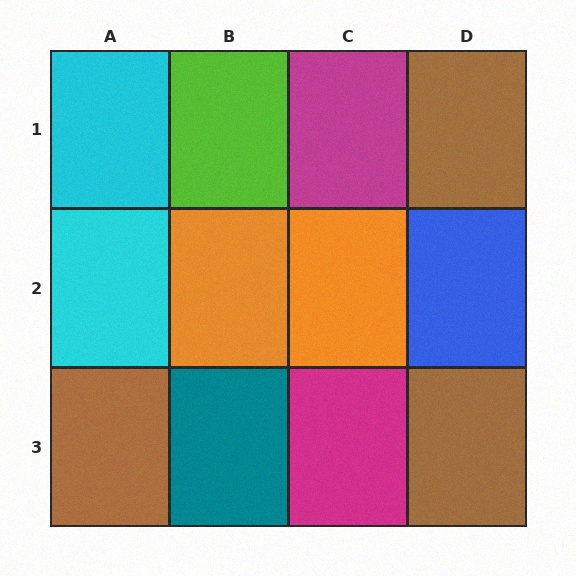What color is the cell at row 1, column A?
Cyan.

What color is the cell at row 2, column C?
Orange.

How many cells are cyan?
2 cells are cyan.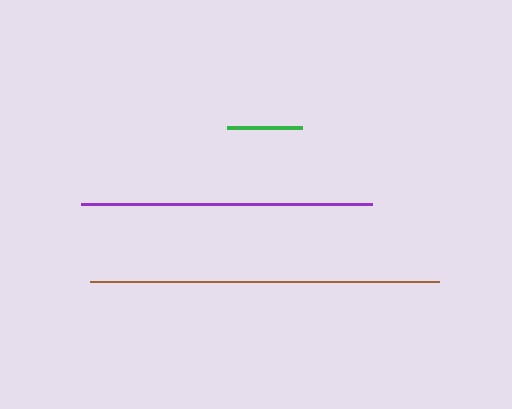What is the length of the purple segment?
The purple segment is approximately 290 pixels long.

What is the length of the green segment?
The green segment is approximately 75 pixels long.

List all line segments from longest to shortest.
From longest to shortest: brown, purple, green.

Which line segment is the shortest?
The green line is the shortest at approximately 75 pixels.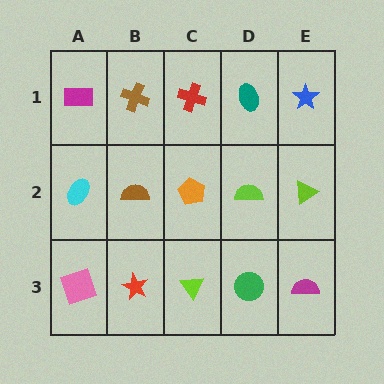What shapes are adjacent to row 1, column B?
A brown semicircle (row 2, column B), a magenta rectangle (row 1, column A), a red cross (row 1, column C).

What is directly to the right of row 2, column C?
A lime semicircle.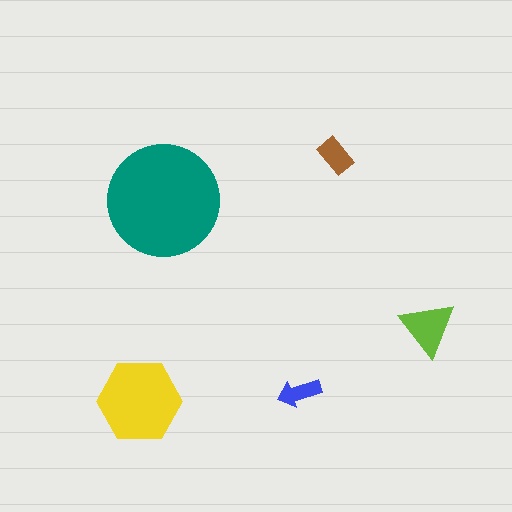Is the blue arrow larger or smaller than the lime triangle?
Smaller.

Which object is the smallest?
The blue arrow.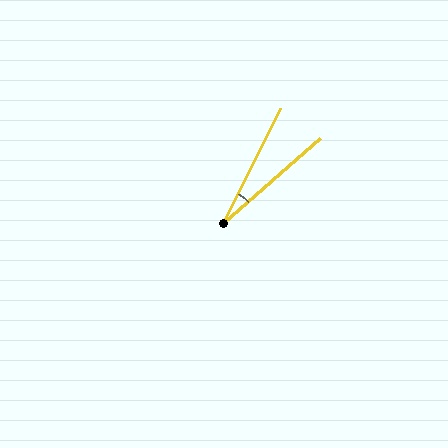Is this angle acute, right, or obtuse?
It is acute.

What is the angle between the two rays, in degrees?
Approximately 22 degrees.